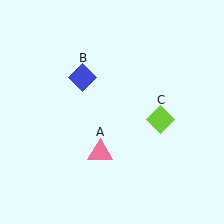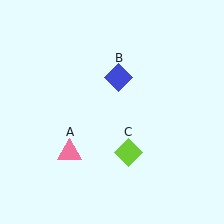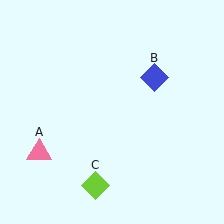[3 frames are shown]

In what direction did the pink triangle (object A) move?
The pink triangle (object A) moved left.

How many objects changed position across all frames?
3 objects changed position: pink triangle (object A), blue diamond (object B), lime diamond (object C).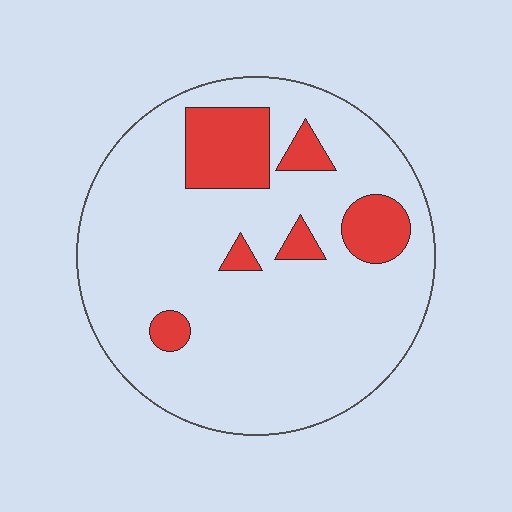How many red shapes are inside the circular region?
6.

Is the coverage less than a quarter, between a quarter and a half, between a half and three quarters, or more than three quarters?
Less than a quarter.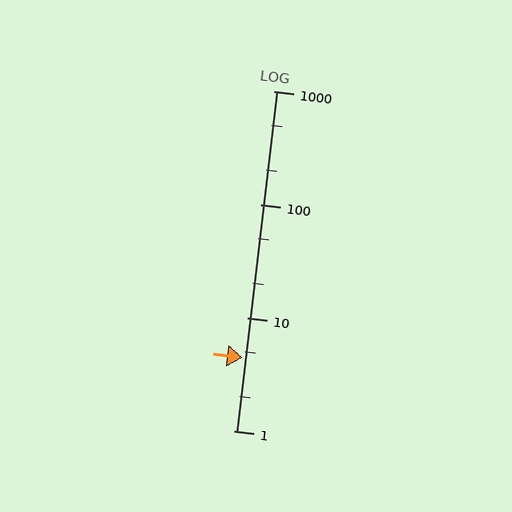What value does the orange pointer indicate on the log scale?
The pointer indicates approximately 4.4.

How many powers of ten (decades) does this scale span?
The scale spans 3 decades, from 1 to 1000.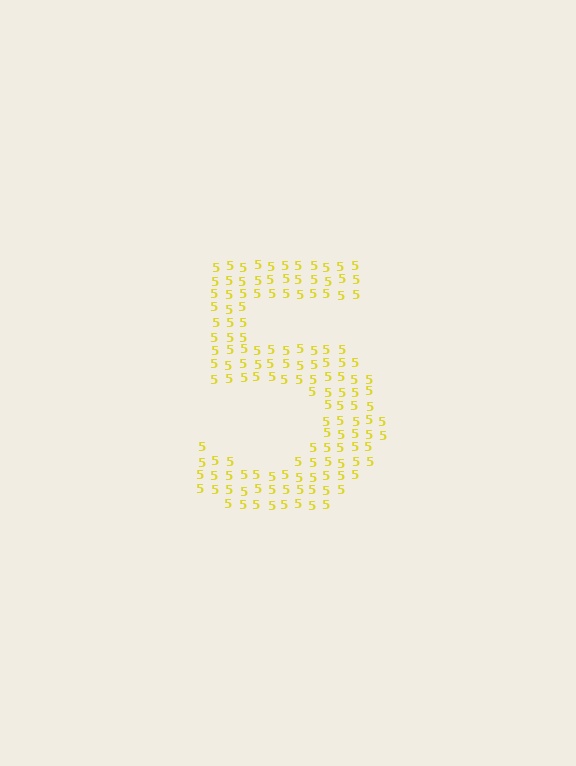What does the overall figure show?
The overall figure shows the digit 5.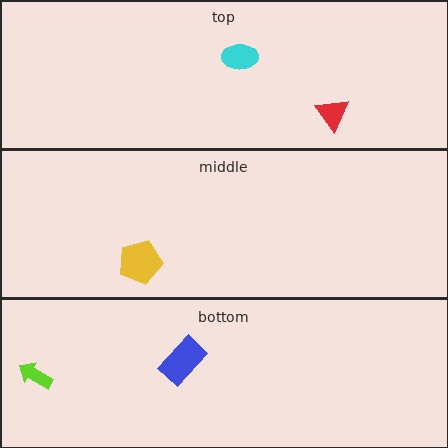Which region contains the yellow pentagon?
The middle region.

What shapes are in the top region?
The cyan ellipse, the red triangle.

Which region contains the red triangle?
The top region.